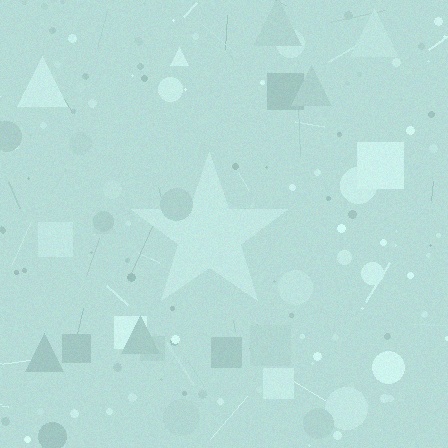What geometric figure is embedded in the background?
A star is embedded in the background.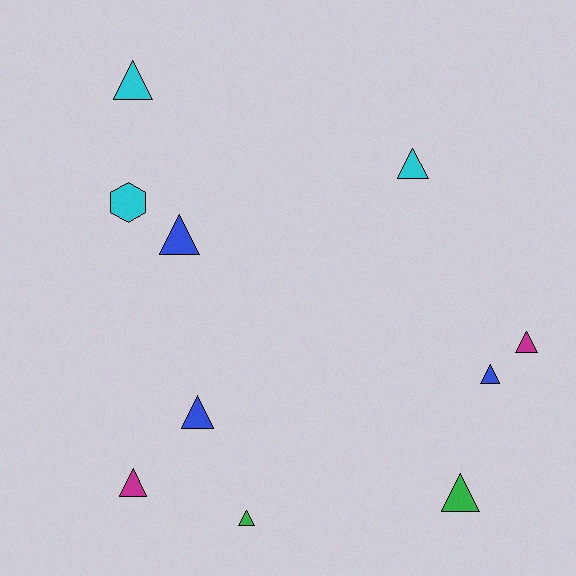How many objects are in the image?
There are 10 objects.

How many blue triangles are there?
There are 3 blue triangles.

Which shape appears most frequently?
Triangle, with 9 objects.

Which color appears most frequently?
Blue, with 3 objects.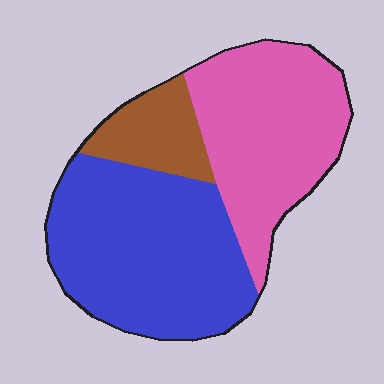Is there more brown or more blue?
Blue.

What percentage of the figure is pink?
Pink covers 39% of the figure.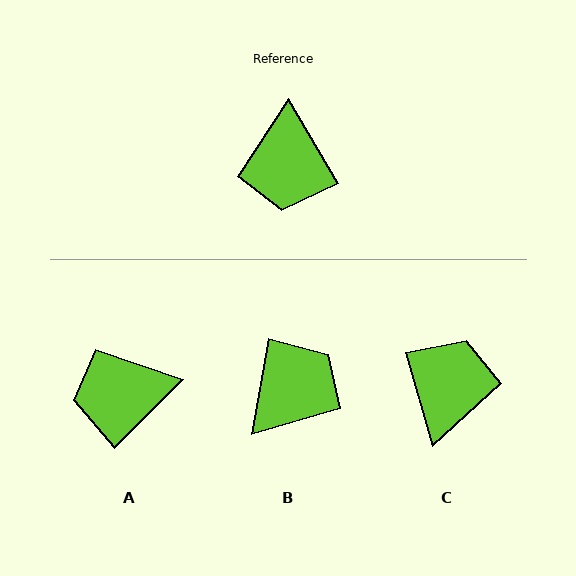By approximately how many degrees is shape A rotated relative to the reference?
Approximately 75 degrees clockwise.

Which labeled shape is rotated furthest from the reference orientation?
C, about 166 degrees away.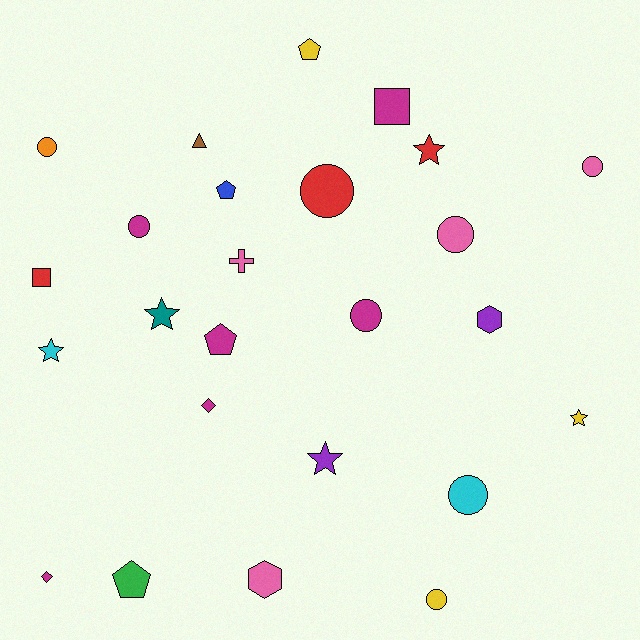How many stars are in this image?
There are 5 stars.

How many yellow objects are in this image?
There are 3 yellow objects.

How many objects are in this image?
There are 25 objects.